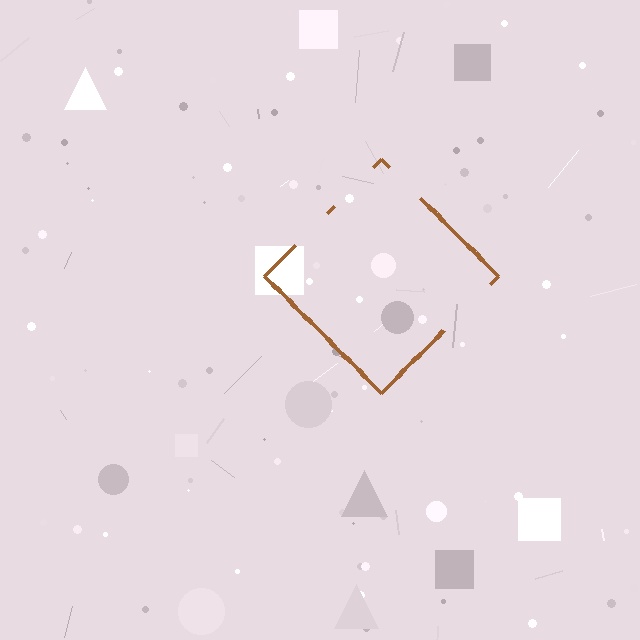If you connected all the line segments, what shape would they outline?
They would outline a diamond.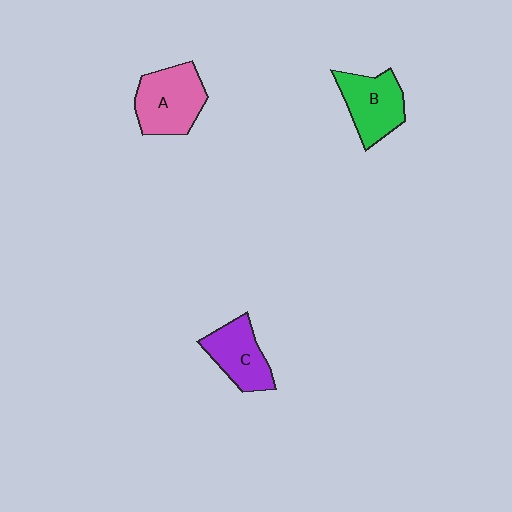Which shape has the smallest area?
Shape C (purple).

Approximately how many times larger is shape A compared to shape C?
Approximately 1.2 times.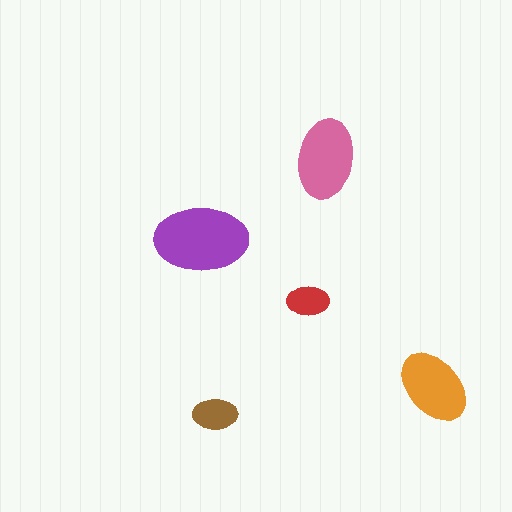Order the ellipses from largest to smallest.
the purple one, the pink one, the orange one, the brown one, the red one.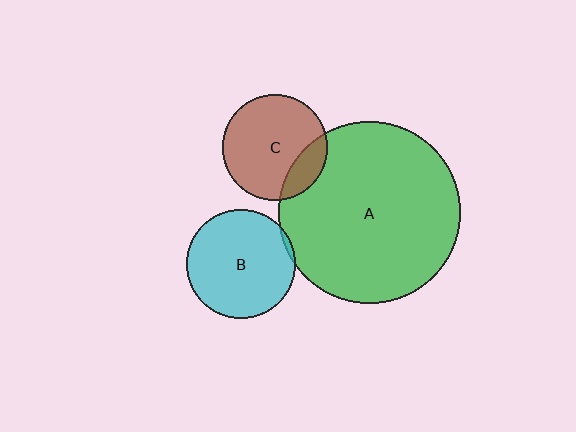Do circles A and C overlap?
Yes.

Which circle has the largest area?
Circle A (green).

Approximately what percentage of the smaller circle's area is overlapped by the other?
Approximately 20%.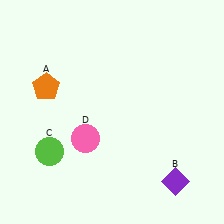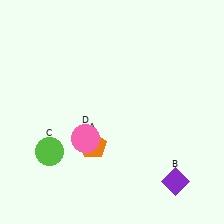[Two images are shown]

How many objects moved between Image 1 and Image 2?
1 object moved between the two images.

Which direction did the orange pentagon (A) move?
The orange pentagon (A) moved down.